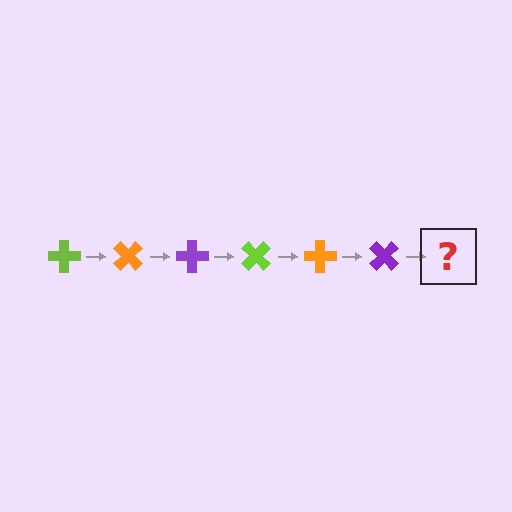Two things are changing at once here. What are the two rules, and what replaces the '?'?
The two rules are that it rotates 45 degrees each step and the color cycles through lime, orange, and purple. The '?' should be a lime cross, rotated 270 degrees from the start.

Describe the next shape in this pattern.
It should be a lime cross, rotated 270 degrees from the start.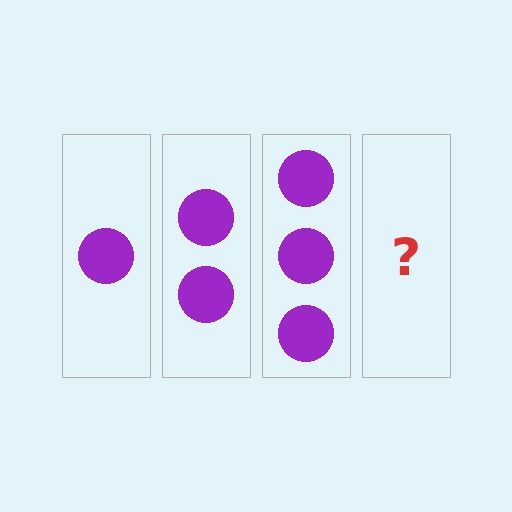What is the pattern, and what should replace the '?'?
The pattern is that each step adds one more circle. The '?' should be 4 circles.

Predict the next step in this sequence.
The next step is 4 circles.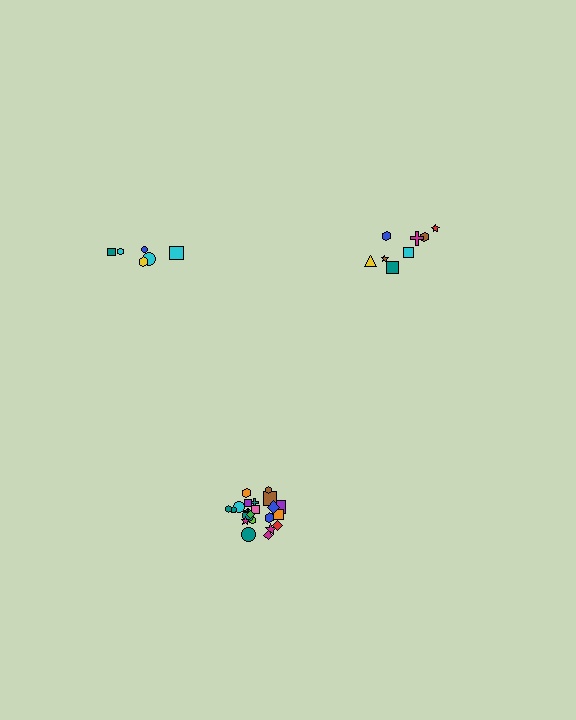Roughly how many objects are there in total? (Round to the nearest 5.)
Roughly 35 objects in total.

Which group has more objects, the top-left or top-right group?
The top-right group.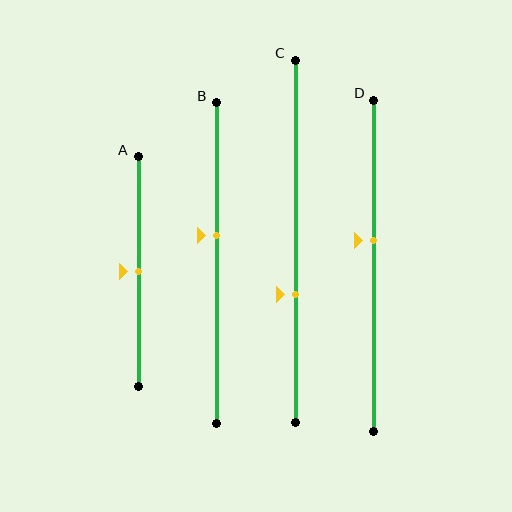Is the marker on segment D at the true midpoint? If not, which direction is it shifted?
No, the marker on segment D is shifted upward by about 7% of the segment length.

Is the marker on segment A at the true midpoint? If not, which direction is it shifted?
Yes, the marker on segment A is at the true midpoint.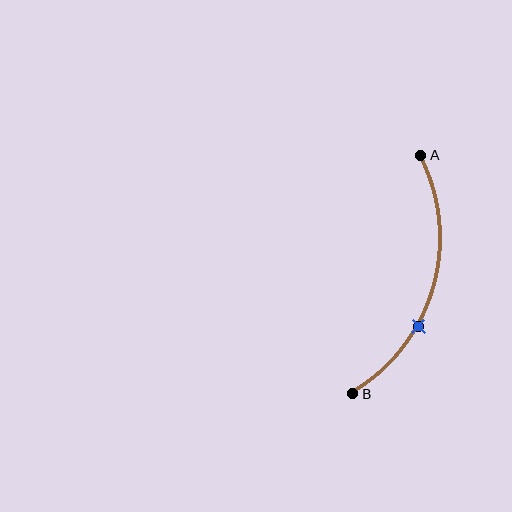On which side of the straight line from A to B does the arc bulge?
The arc bulges to the right of the straight line connecting A and B.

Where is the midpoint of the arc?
The arc midpoint is the point on the curve farthest from the straight line joining A and B. It sits to the right of that line.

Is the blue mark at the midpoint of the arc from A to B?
No. The blue mark lies on the arc but is closer to endpoint B. The arc midpoint would be at the point on the curve equidistant along the arc from both A and B.